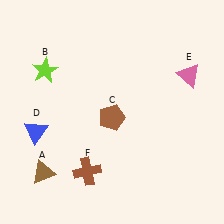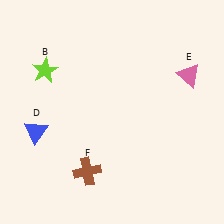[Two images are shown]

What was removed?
The brown pentagon (C), the brown triangle (A) were removed in Image 2.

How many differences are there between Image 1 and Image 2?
There are 2 differences between the two images.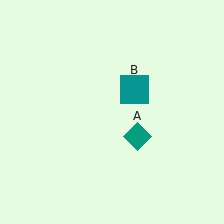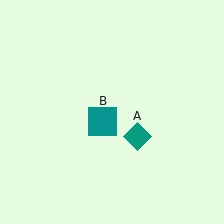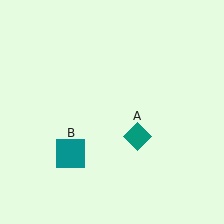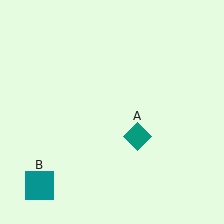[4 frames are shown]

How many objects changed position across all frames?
1 object changed position: teal square (object B).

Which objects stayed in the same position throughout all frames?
Teal diamond (object A) remained stationary.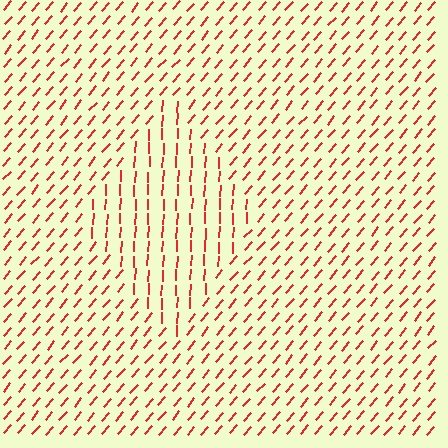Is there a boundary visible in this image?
Yes, there is a texture boundary formed by a change in line orientation.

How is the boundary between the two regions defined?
The boundary is defined purely by a change in line orientation (approximately 38 degrees difference). All lines are the same color and thickness.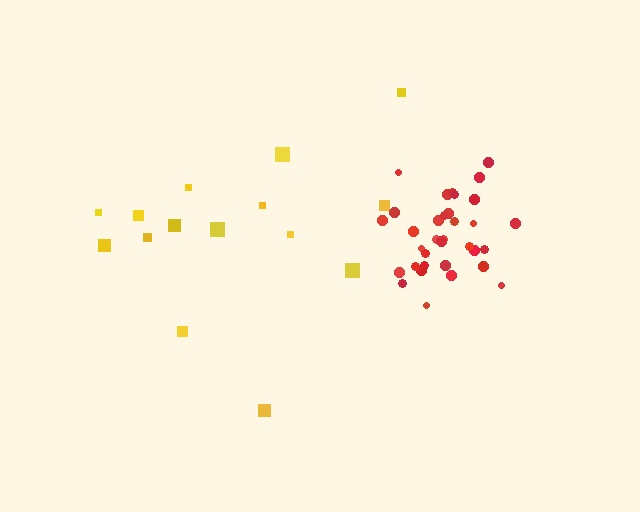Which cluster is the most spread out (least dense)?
Yellow.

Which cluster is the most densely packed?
Red.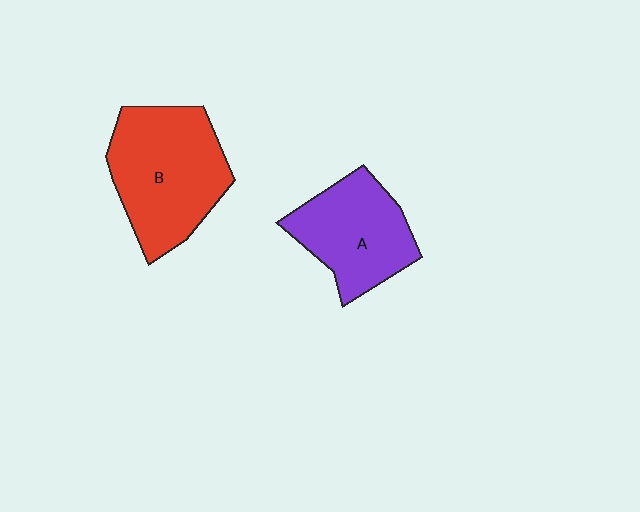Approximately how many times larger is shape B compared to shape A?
Approximately 1.3 times.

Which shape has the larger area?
Shape B (red).